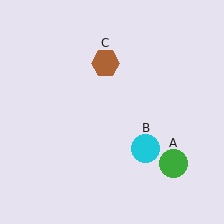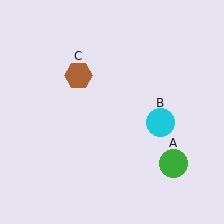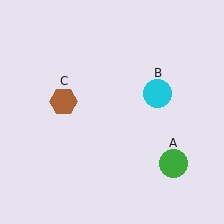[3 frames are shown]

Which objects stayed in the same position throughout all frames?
Green circle (object A) remained stationary.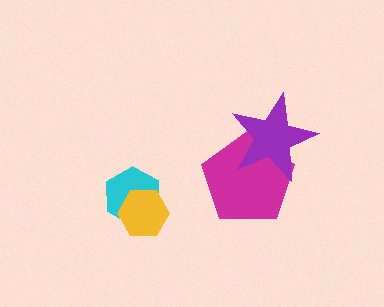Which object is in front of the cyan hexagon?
The yellow hexagon is in front of the cyan hexagon.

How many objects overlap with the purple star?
1 object overlaps with the purple star.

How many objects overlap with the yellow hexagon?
1 object overlaps with the yellow hexagon.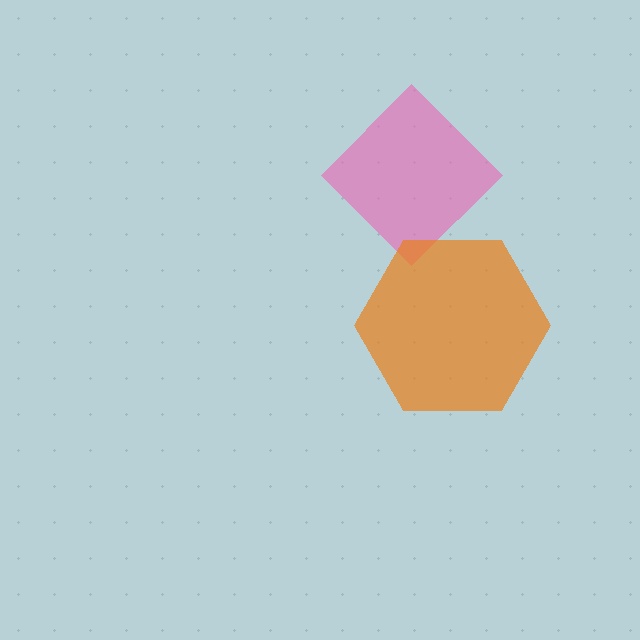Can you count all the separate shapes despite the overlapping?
Yes, there are 2 separate shapes.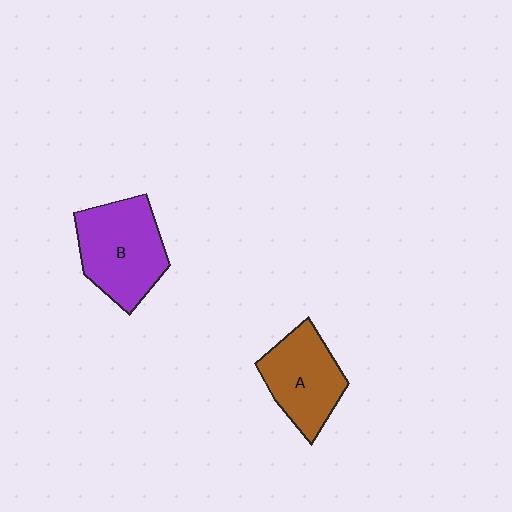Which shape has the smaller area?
Shape A (brown).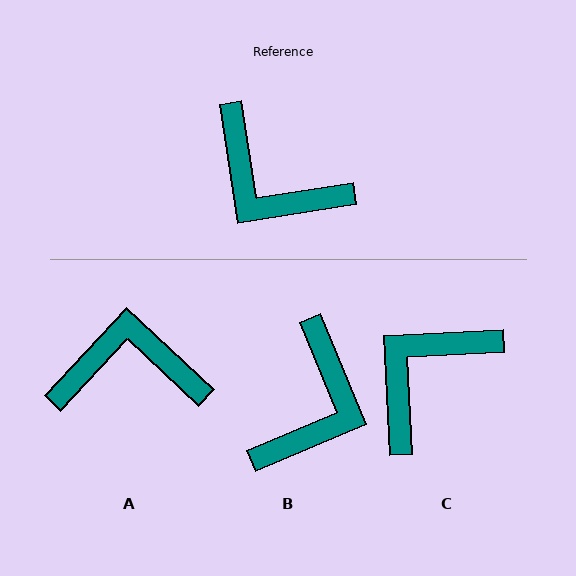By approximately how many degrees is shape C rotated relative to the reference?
Approximately 96 degrees clockwise.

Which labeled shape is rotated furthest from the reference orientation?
A, about 142 degrees away.